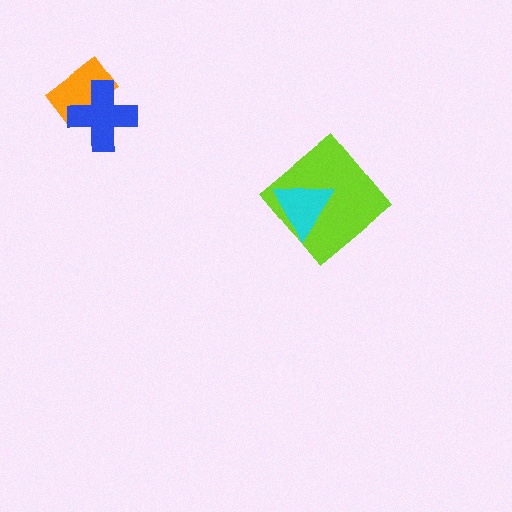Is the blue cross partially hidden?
No, no other shape covers it.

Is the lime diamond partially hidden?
Yes, it is partially covered by another shape.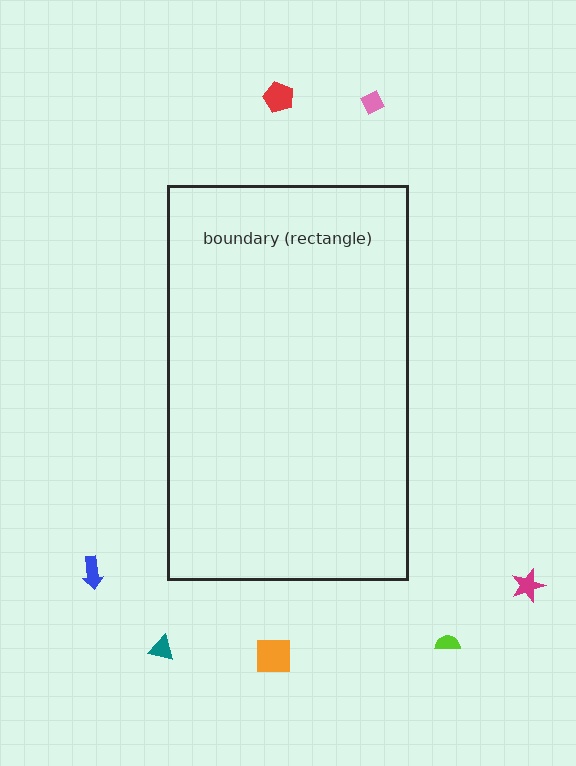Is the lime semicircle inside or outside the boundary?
Outside.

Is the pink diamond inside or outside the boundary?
Outside.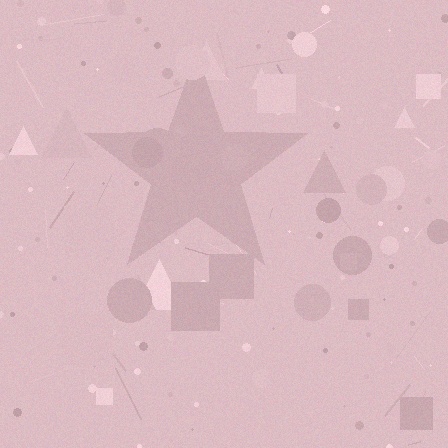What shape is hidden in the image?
A star is hidden in the image.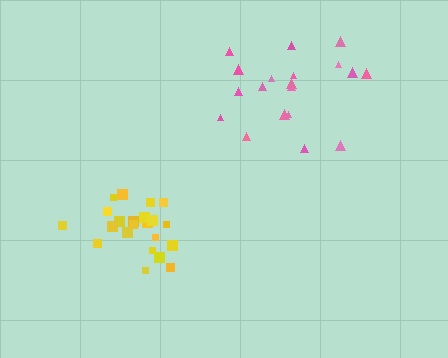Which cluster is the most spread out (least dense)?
Pink.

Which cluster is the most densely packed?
Yellow.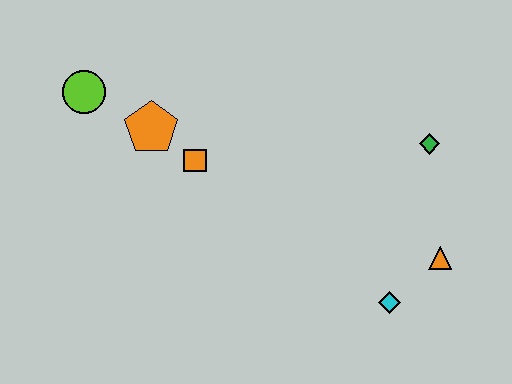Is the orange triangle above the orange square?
No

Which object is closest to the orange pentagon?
The orange square is closest to the orange pentagon.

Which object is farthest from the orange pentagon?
The orange triangle is farthest from the orange pentagon.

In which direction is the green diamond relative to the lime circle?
The green diamond is to the right of the lime circle.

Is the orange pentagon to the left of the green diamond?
Yes